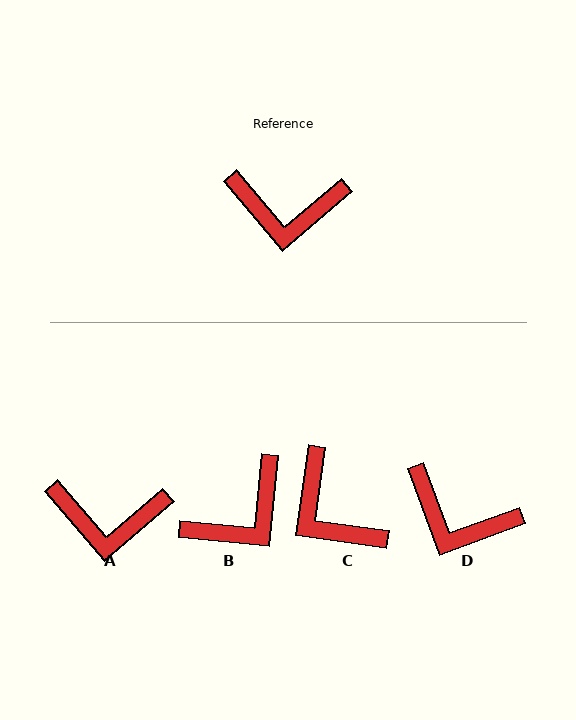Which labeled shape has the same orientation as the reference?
A.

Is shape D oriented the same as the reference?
No, it is off by about 21 degrees.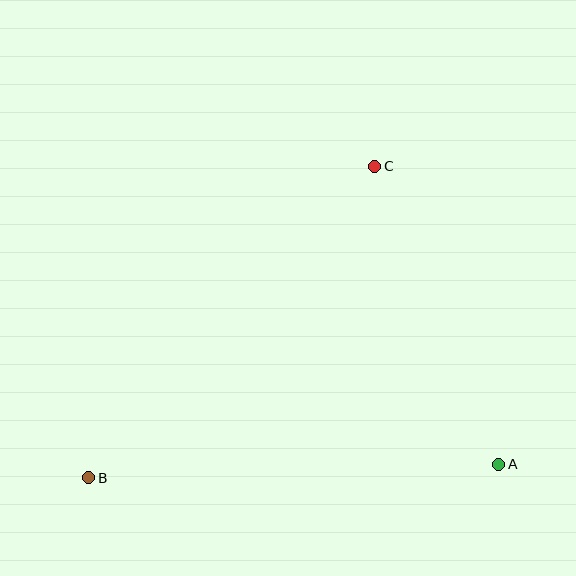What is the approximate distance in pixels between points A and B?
The distance between A and B is approximately 410 pixels.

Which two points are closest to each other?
Points A and C are closest to each other.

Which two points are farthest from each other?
Points B and C are farthest from each other.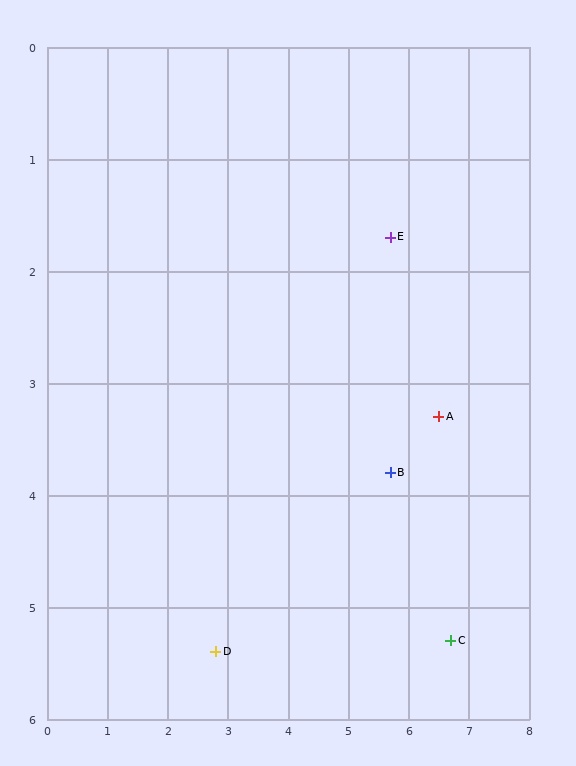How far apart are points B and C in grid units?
Points B and C are about 1.8 grid units apart.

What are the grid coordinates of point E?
Point E is at approximately (5.7, 1.7).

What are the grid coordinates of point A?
Point A is at approximately (6.5, 3.3).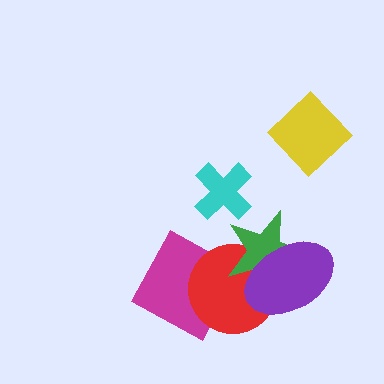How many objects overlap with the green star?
2 objects overlap with the green star.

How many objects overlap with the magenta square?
1 object overlaps with the magenta square.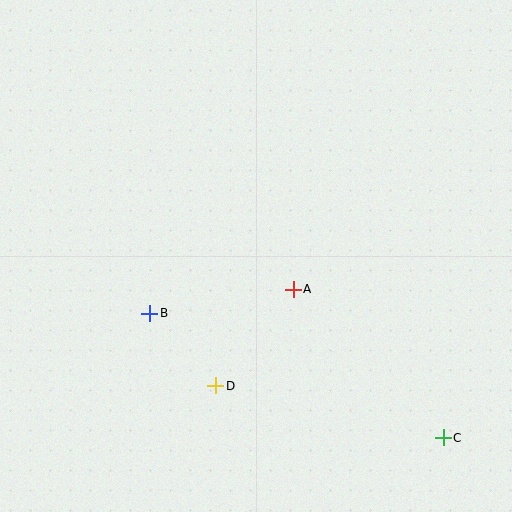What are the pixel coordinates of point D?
Point D is at (216, 386).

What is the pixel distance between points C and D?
The distance between C and D is 233 pixels.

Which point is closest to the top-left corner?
Point B is closest to the top-left corner.